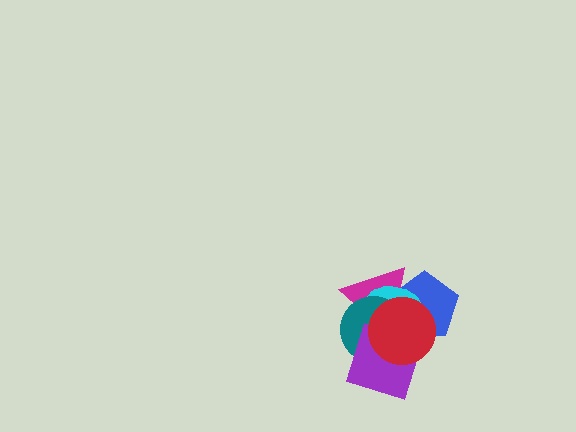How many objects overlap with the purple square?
2 objects overlap with the purple square.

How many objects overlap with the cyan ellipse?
4 objects overlap with the cyan ellipse.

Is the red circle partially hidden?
No, no other shape covers it.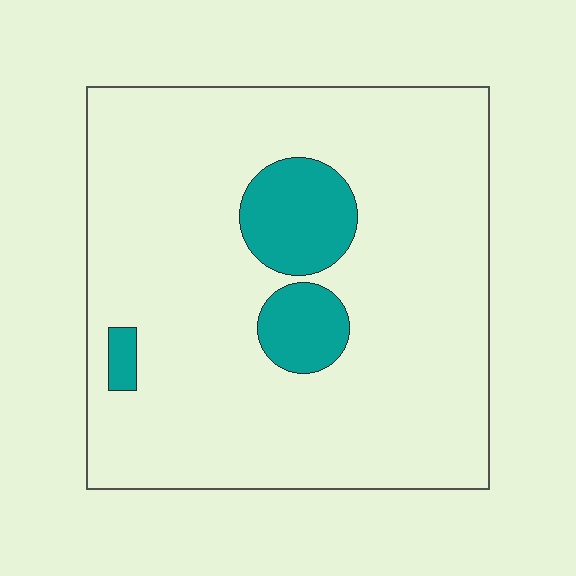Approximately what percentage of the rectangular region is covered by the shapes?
Approximately 10%.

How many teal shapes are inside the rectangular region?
3.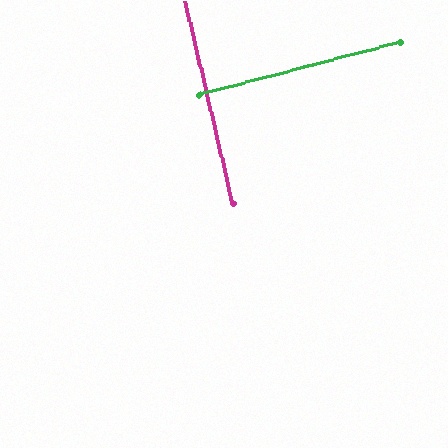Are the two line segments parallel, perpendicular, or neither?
Perpendicular — they meet at approximately 89°.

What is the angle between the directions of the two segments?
Approximately 89 degrees.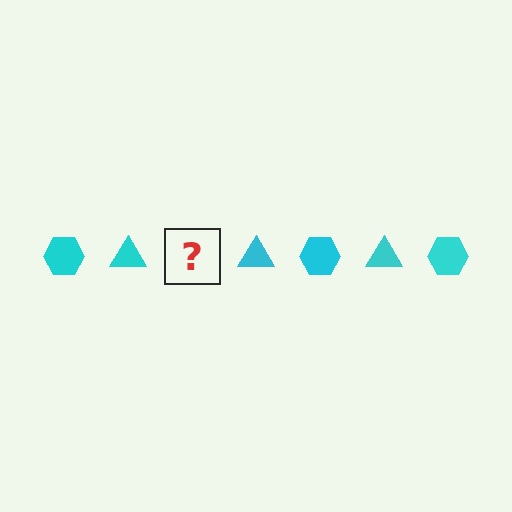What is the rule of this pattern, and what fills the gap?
The rule is that the pattern cycles through hexagon, triangle shapes in cyan. The gap should be filled with a cyan hexagon.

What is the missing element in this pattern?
The missing element is a cyan hexagon.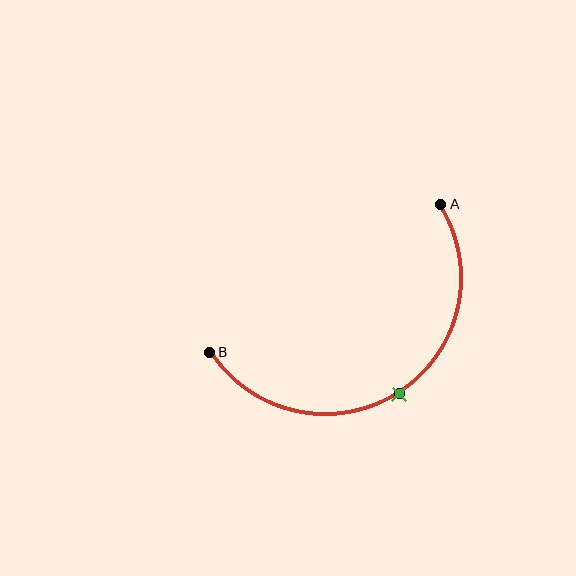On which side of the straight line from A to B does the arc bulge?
The arc bulges below the straight line connecting A and B.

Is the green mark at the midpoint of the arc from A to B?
Yes. The green mark lies on the arc at equal arc-length from both A and B — it is the arc midpoint.